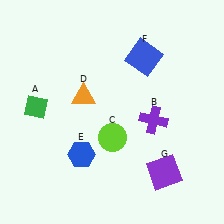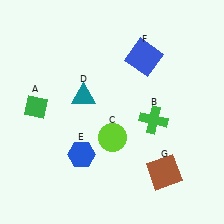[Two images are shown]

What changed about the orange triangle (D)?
In Image 1, D is orange. In Image 2, it changed to teal.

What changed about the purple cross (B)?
In Image 1, B is purple. In Image 2, it changed to green.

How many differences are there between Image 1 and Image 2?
There are 3 differences between the two images.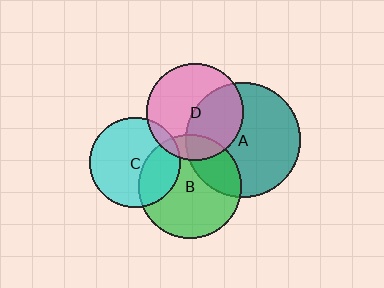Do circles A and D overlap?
Yes.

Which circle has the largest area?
Circle A (teal).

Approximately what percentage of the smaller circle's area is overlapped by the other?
Approximately 45%.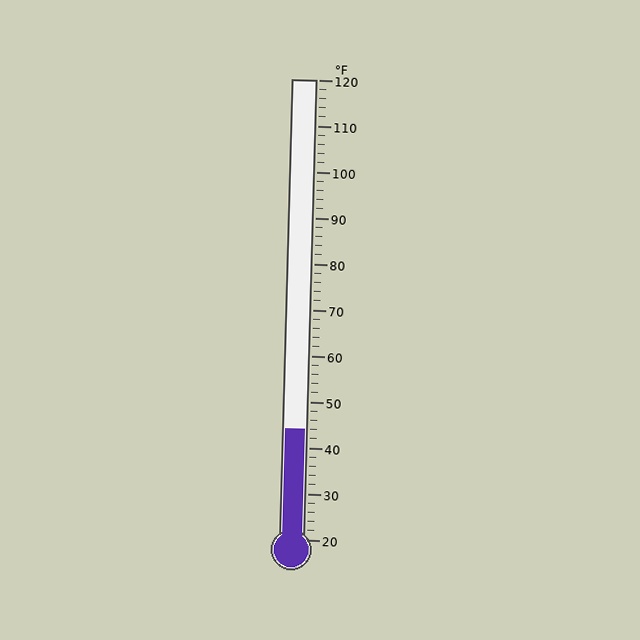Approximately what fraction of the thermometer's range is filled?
The thermometer is filled to approximately 25% of its range.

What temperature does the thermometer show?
The thermometer shows approximately 44°F.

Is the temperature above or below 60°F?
The temperature is below 60°F.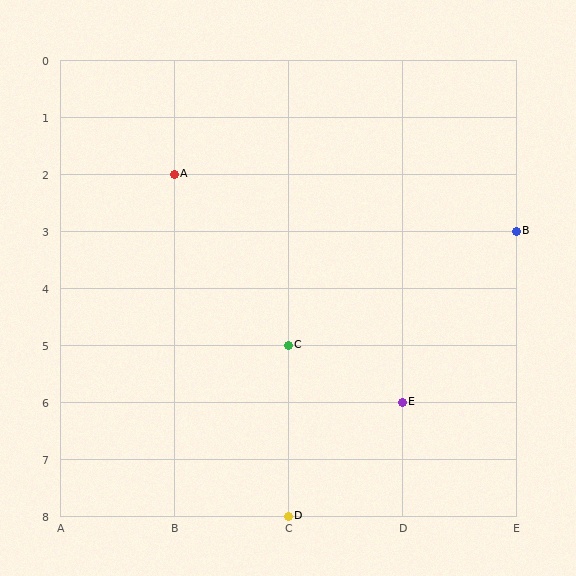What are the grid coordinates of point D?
Point D is at grid coordinates (C, 8).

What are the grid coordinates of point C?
Point C is at grid coordinates (C, 5).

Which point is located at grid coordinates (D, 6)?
Point E is at (D, 6).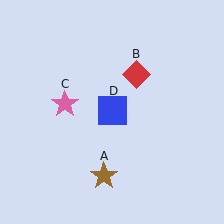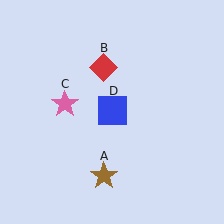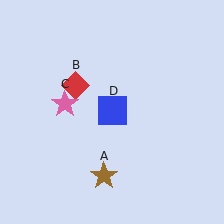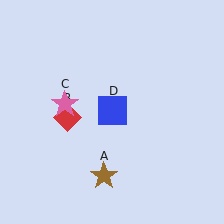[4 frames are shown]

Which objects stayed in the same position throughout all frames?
Brown star (object A) and pink star (object C) and blue square (object D) remained stationary.